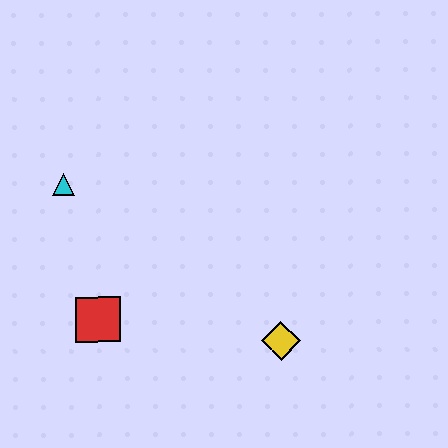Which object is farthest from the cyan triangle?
The yellow diamond is farthest from the cyan triangle.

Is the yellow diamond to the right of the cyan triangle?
Yes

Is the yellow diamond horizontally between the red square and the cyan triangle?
No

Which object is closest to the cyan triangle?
The red square is closest to the cyan triangle.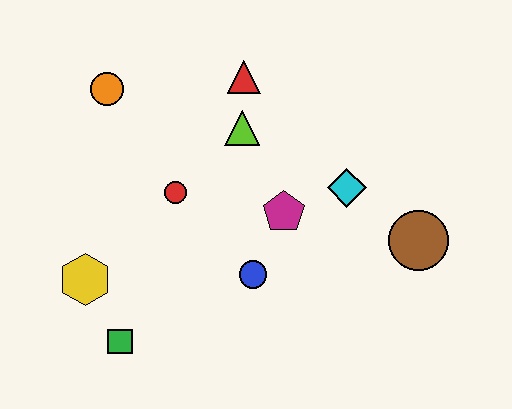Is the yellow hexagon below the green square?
No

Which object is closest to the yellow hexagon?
The green square is closest to the yellow hexagon.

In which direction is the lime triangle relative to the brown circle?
The lime triangle is to the left of the brown circle.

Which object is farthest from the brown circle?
The orange circle is farthest from the brown circle.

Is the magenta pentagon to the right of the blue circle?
Yes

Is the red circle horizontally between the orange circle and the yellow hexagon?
No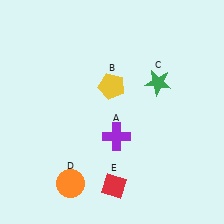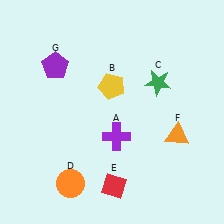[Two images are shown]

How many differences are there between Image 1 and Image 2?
There are 2 differences between the two images.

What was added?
An orange triangle (F), a purple pentagon (G) were added in Image 2.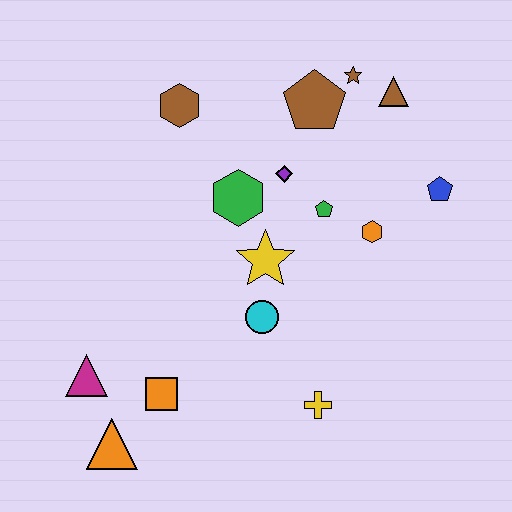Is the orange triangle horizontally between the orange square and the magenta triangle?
Yes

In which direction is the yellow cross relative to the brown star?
The yellow cross is below the brown star.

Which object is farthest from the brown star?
The orange triangle is farthest from the brown star.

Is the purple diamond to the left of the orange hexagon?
Yes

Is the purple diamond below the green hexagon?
No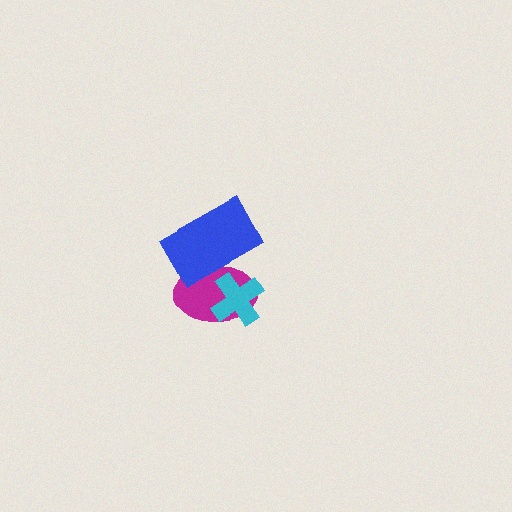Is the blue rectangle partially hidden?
No, no other shape covers it.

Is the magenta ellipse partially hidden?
Yes, it is partially covered by another shape.